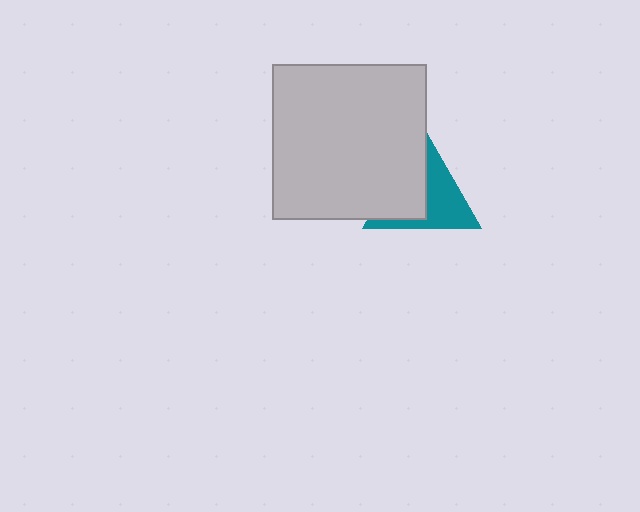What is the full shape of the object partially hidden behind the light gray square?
The partially hidden object is a teal triangle.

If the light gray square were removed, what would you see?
You would see the complete teal triangle.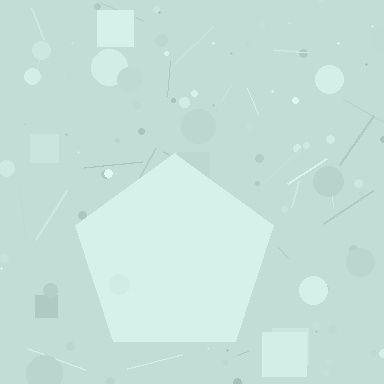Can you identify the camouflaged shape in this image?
The camouflaged shape is a pentagon.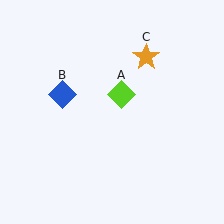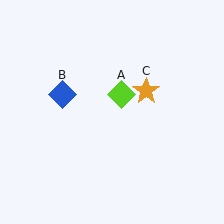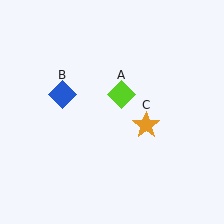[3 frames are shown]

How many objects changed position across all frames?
1 object changed position: orange star (object C).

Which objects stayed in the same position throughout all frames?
Lime diamond (object A) and blue diamond (object B) remained stationary.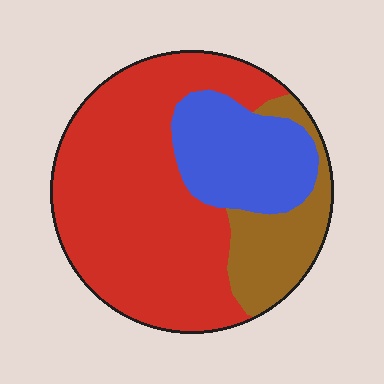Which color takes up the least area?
Brown, at roughly 15%.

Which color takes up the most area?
Red, at roughly 60%.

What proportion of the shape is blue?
Blue covers around 20% of the shape.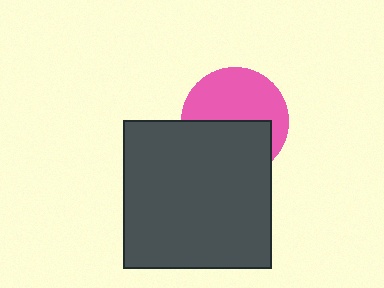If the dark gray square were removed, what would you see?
You would see the complete pink circle.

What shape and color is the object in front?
The object in front is a dark gray square.